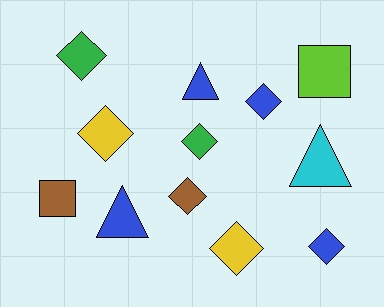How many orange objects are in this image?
There are no orange objects.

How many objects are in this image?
There are 12 objects.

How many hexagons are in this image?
There are no hexagons.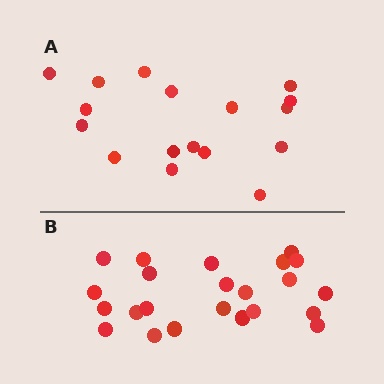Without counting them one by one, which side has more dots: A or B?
Region B (the bottom region) has more dots.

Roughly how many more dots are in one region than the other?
Region B has about 6 more dots than region A.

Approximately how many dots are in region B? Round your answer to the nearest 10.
About 20 dots. (The exact count is 23, which rounds to 20.)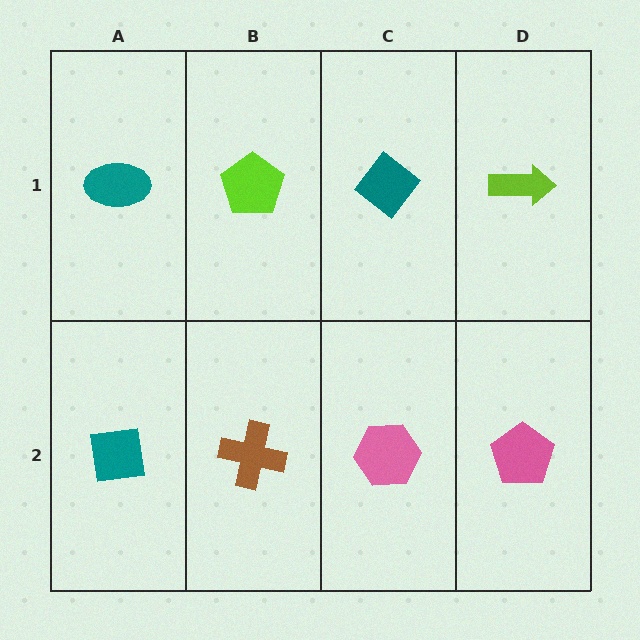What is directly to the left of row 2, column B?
A teal square.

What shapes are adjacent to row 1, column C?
A pink hexagon (row 2, column C), a lime pentagon (row 1, column B), a lime arrow (row 1, column D).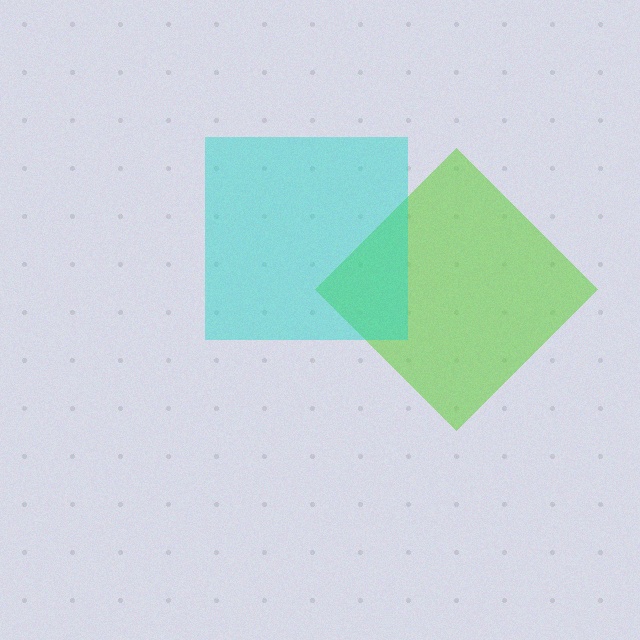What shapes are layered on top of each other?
The layered shapes are: a lime diamond, a cyan square.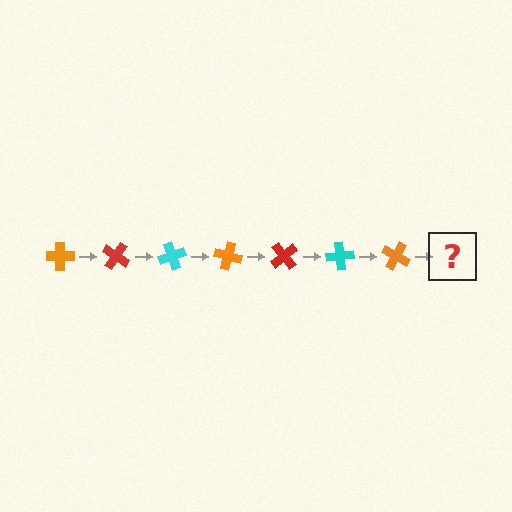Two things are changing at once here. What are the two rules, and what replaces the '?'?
The two rules are that it rotates 35 degrees each step and the color cycles through orange, red, and cyan. The '?' should be a red cross, rotated 245 degrees from the start.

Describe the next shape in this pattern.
It should be a red cross, rotated 245 degrees from the start.